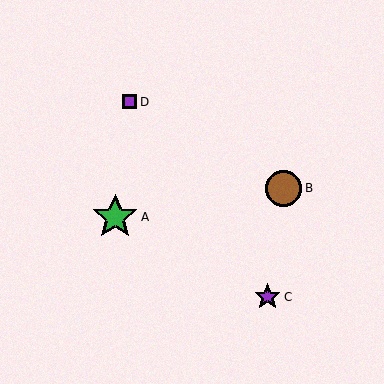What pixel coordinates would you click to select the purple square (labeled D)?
Click at (130, 102) to select the purple square D.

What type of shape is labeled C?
Shape C is a purple star.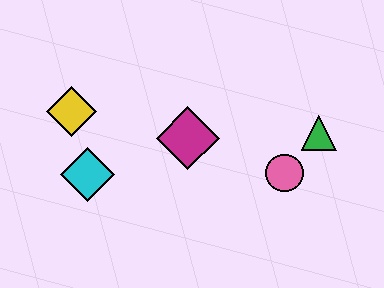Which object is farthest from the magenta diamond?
The green triangle is farthest from the magenta diamond.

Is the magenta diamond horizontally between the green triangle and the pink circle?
No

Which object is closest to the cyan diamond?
The yellow diamond is closest to the cyan diamond.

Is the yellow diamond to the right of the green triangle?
No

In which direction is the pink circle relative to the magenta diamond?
The pink circle is to the right of the magenta diamond.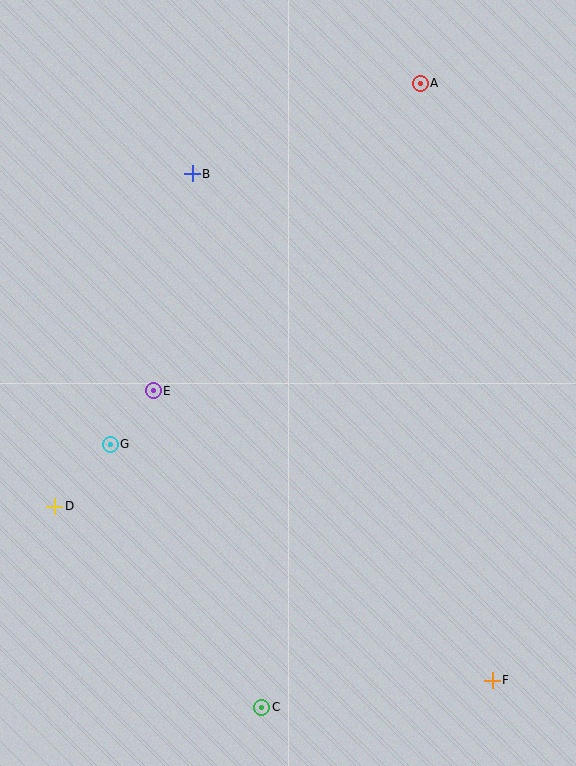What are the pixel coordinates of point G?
Point G is at (110, 444).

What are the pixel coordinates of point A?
Point A is at (420, 83).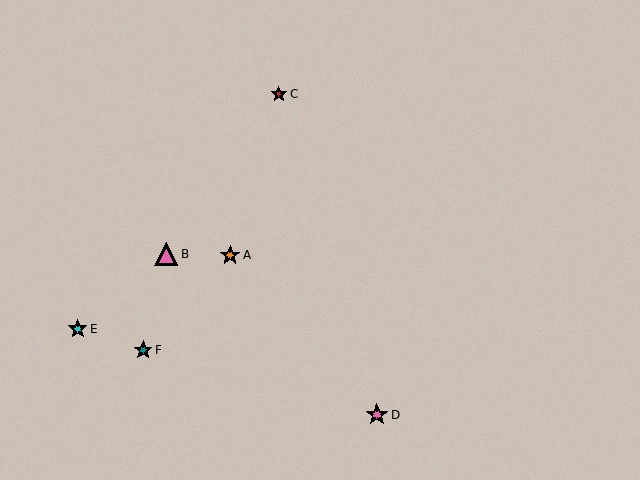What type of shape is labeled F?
Shape F is a teal star.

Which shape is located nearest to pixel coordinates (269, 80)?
The red star (labeled C) at (279, 94) is nearest to that location.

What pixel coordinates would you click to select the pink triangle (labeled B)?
Click at (166, 254) to select the pink triangle B.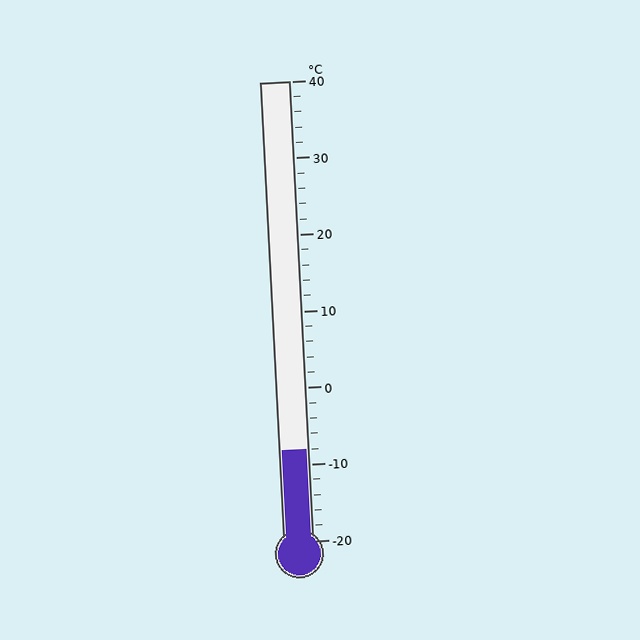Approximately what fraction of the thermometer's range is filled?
The thermometer is filled to approximately 20% of its range.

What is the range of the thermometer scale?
The thermometer scale ranges from -20°C to 40°C.